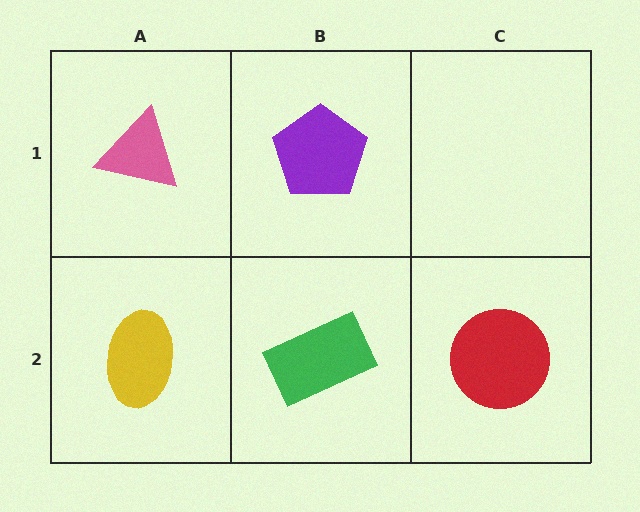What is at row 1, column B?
A purple pentagon.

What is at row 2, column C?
A red circle.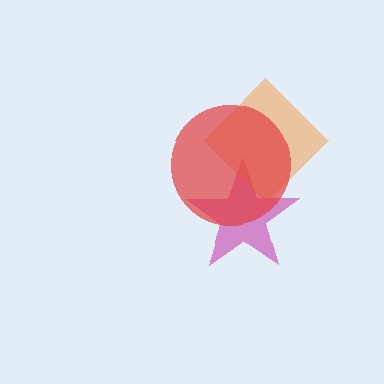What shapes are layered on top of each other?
The layered shapes are: a magenta star, an orange diamond, a red circle.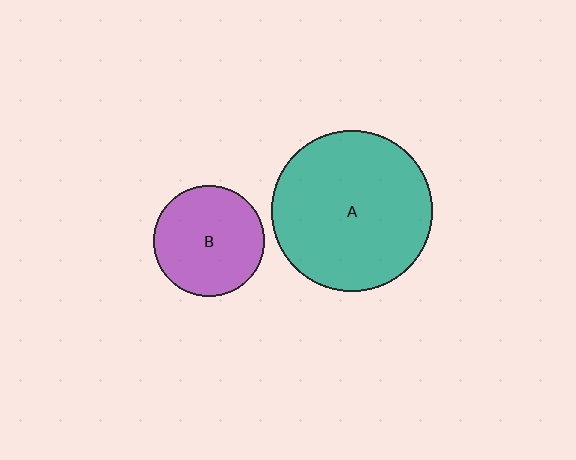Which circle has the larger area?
Circle A (teal).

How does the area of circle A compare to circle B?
Approximately 2.1 times.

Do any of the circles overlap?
No, none of the circles overlap.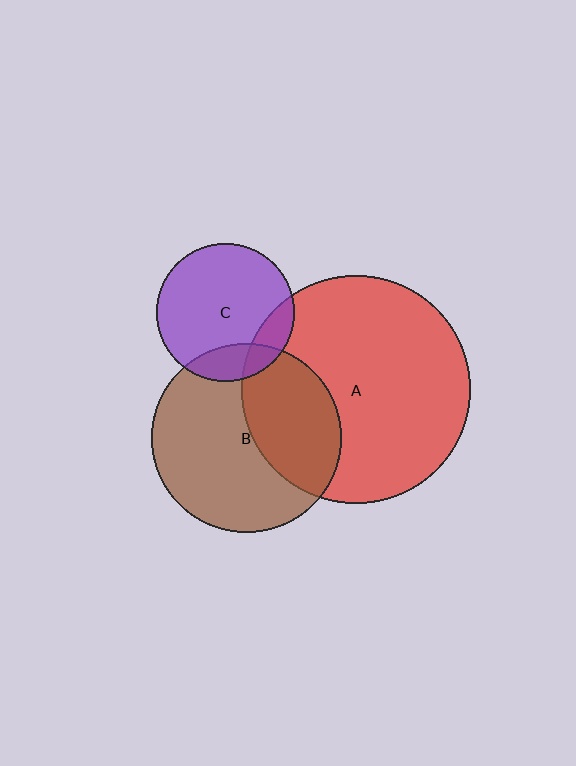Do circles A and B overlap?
Yes.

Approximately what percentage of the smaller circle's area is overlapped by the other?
Approximately 40%.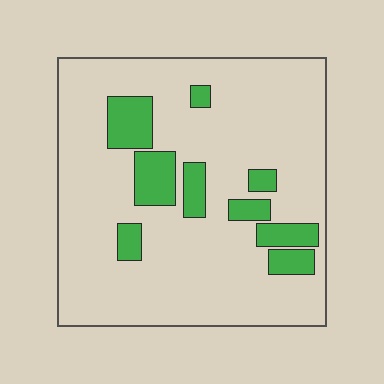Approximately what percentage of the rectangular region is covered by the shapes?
Approximately 15%.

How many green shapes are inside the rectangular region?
9.